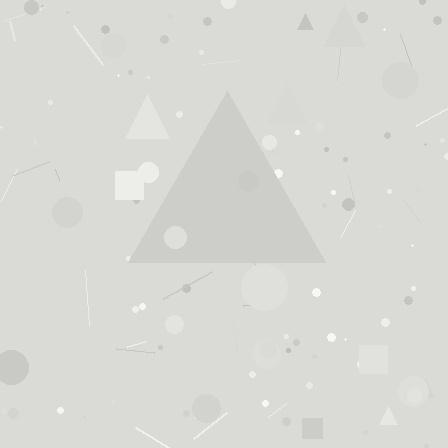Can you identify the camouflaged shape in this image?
The camouflaged shape is a triangle.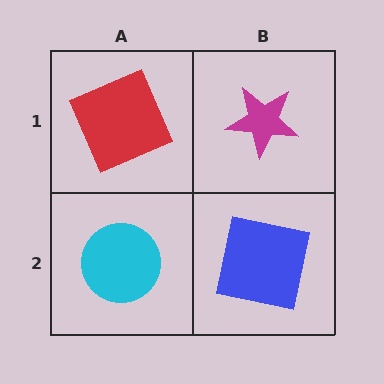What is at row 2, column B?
A blue square.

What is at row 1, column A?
A red square.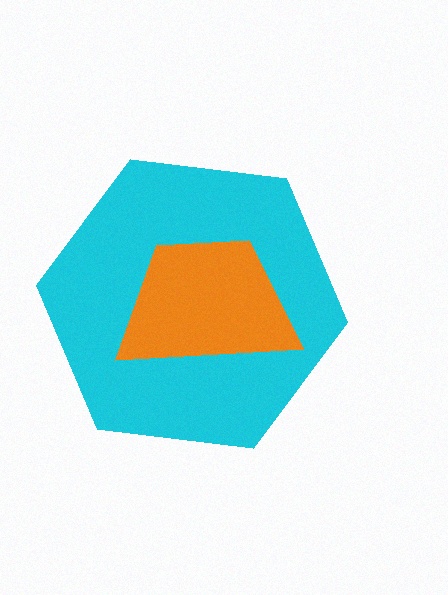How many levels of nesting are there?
2.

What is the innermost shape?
The orange trapezoid.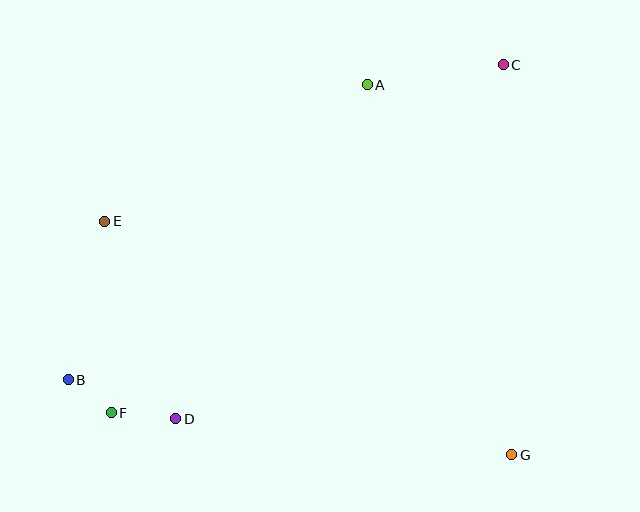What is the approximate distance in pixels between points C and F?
The distance between C and F is approximately 524 pixels.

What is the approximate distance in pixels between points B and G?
The distance between B and G is approximately 450 pixels.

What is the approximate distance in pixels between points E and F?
The distance between E and F is approximately 191 pixels.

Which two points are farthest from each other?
Points B and C are farthest from each other.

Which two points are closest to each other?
Points B and F are closest to each other.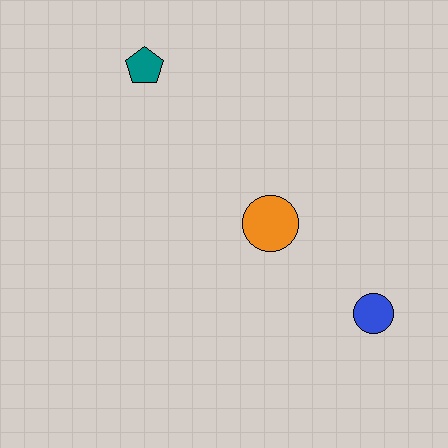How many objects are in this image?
There are 3 objects.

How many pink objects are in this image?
There are no pink objects.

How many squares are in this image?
There are no squares.